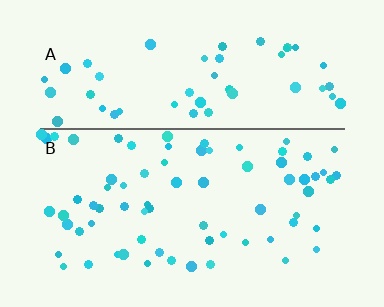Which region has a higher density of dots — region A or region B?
B (the bottom).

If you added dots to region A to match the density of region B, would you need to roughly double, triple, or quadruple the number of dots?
Approximately double.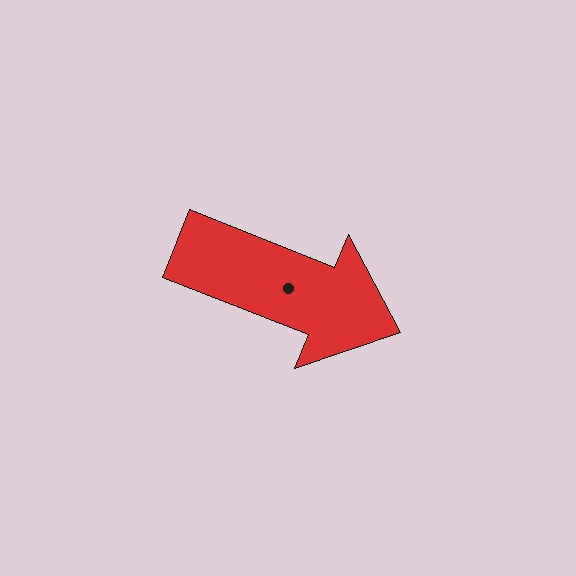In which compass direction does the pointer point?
East.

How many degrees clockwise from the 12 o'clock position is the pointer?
Approximately 112 degrees.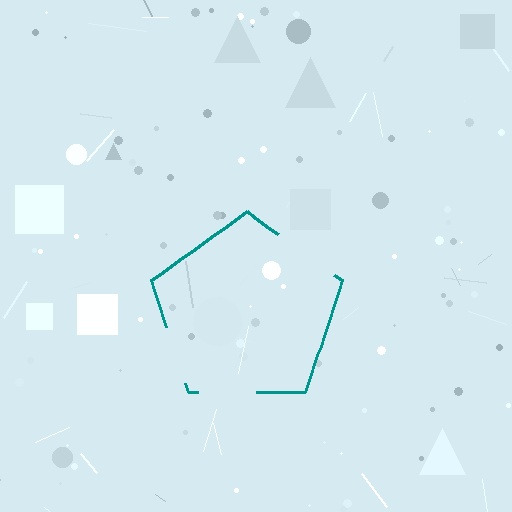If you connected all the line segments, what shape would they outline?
They would outline a pentagon.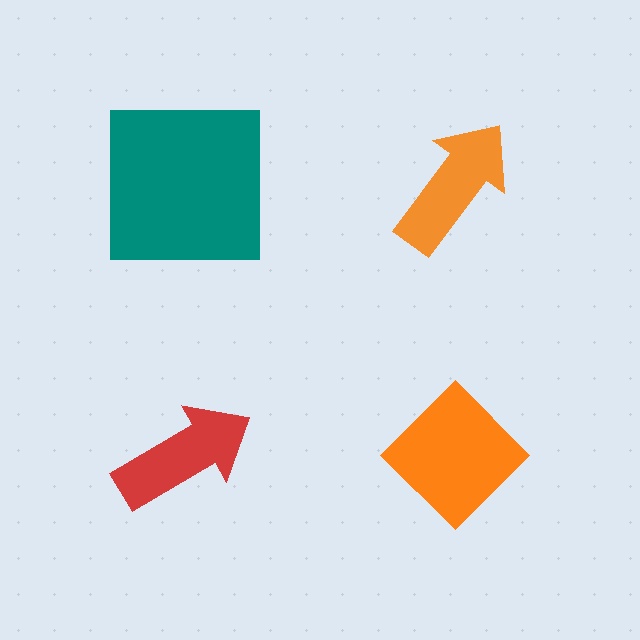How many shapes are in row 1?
2 shapes.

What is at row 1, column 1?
A teal square.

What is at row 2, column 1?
A red arrow.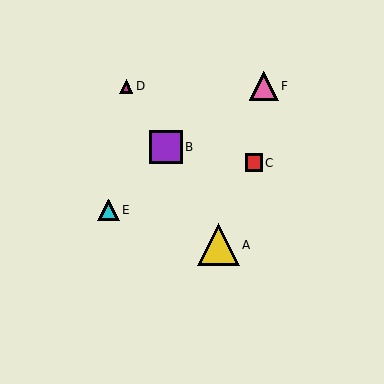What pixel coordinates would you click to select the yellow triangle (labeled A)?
Click at (218, 245) to select the yellow triangle A.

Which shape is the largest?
The yellow triangle (labeled A) is the largest.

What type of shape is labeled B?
Shape B is a purple square.